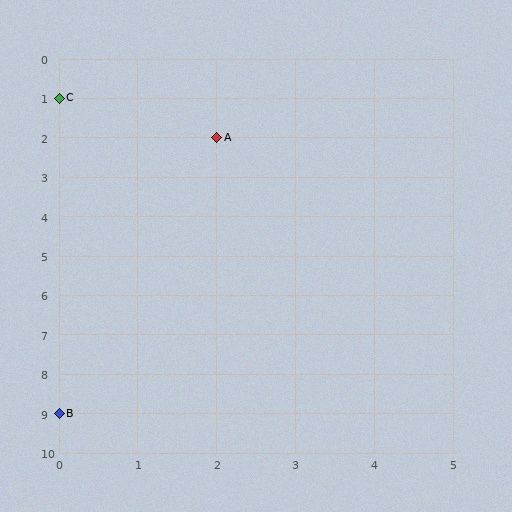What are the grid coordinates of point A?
Point A is at grid coordinates (2, 2).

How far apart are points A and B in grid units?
Points A and B are 2 columns and 7 rows apart (about 7.3 grid units diagonally).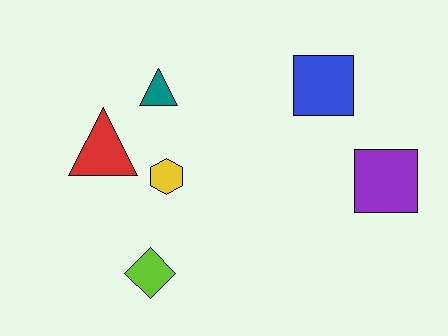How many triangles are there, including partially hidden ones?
There are 2 triangles.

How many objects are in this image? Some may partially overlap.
There are 6 objects.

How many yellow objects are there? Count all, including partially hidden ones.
There is 1 yellow object.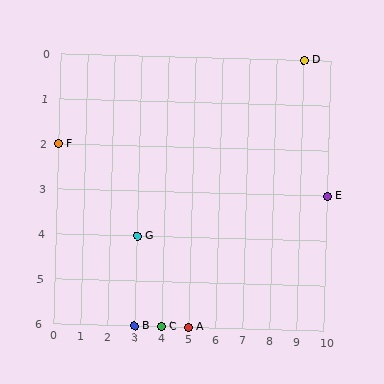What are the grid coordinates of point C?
Point C is at grid coordinates (4, 6).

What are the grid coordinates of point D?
Point D is at grid coordinates (9, 0).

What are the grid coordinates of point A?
Point A is at grid coordinates (5, 6).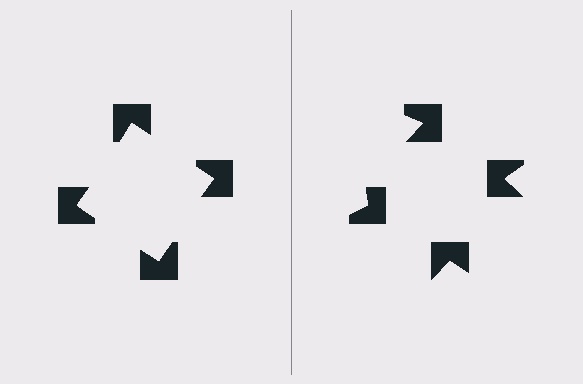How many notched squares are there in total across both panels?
8 — 4 on each side.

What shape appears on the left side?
An illusory square.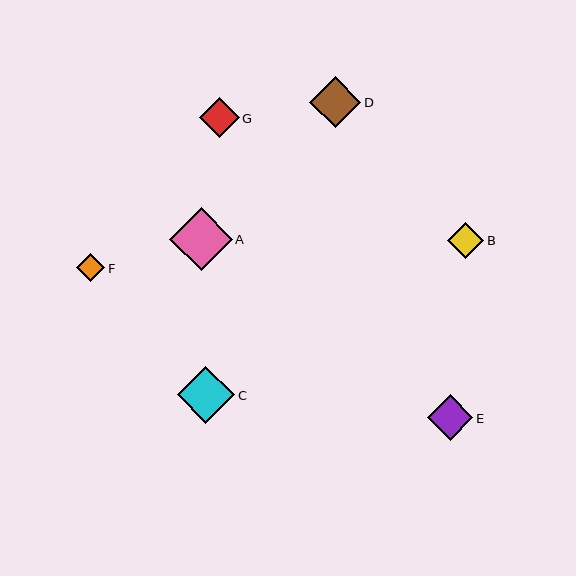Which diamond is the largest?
Diamond A is the largest with a size of approximately 63 pixels.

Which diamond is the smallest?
Diamond F is the smallest with a size of approximately 28 pixels.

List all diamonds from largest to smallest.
From largest to smallest: A, C, D, E, G, B, F.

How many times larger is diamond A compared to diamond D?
Diamond A is approximately 1.2 times the size of diamond D.